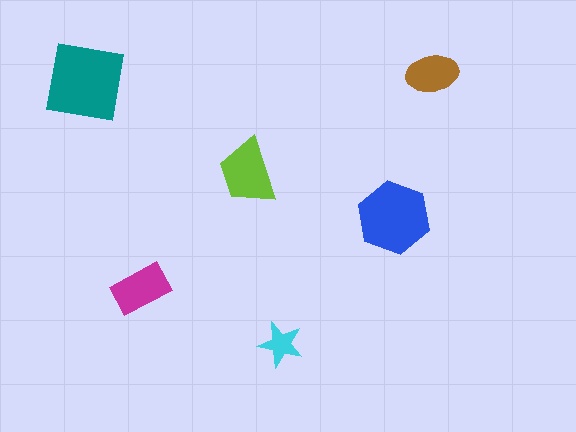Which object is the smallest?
The cyan star.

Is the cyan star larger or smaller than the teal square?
Smaller.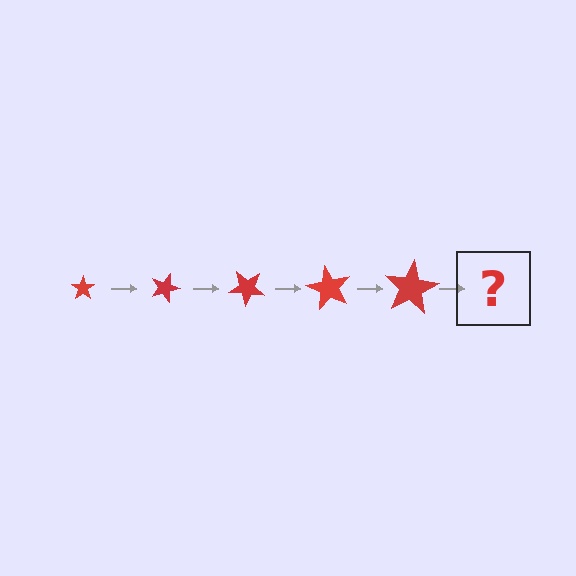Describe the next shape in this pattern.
It should be a star, larger than the previous one and rotated 100 degrees from the start.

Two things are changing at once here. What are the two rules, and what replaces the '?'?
The two rules are that the star grows larger each step and it rotates 20 degrees each step. The '?' should be a star, larger than the previous one and rotated 100 degrees from the start.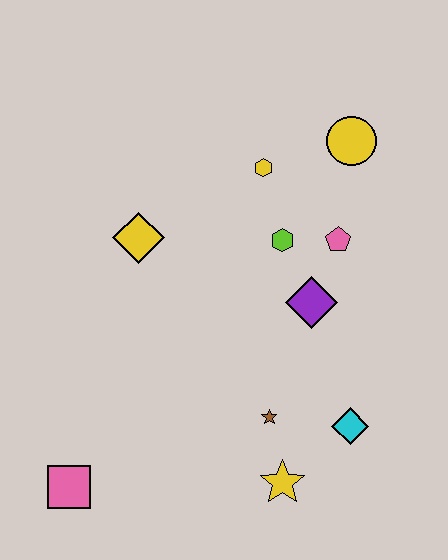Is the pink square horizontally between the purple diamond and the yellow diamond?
No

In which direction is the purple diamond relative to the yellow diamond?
The purple diamond is to the right of the yellow diamond.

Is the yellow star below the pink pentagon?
Yes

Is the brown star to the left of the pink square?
No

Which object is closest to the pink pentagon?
The lime hexagon is closest to the pink pentagon.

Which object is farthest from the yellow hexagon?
The pink square is farthest from the yellow hexagon.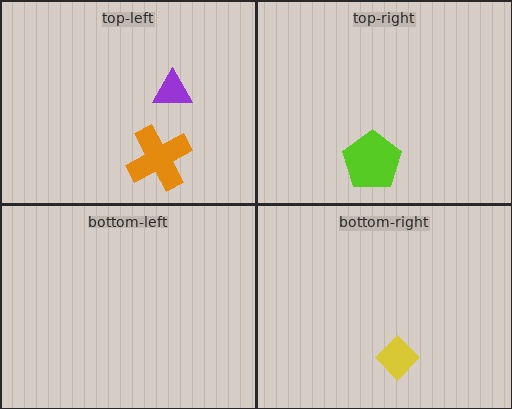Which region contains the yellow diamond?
The bottom-right region.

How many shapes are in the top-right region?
1.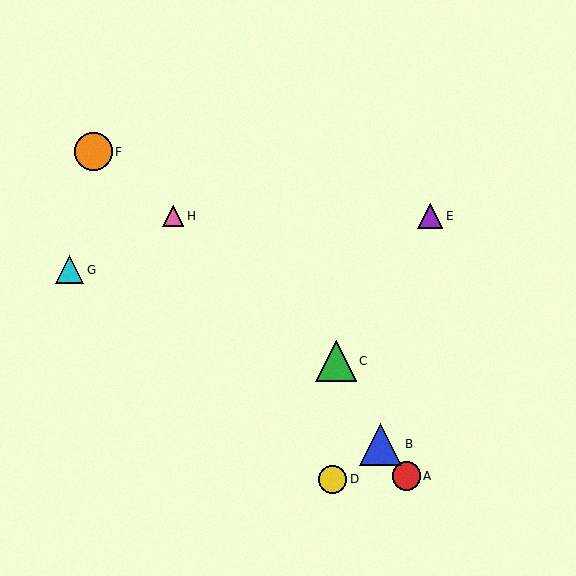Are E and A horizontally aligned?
No, E is at y≈216 and A is at y≈476.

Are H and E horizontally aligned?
Yes, both are at y≈216.